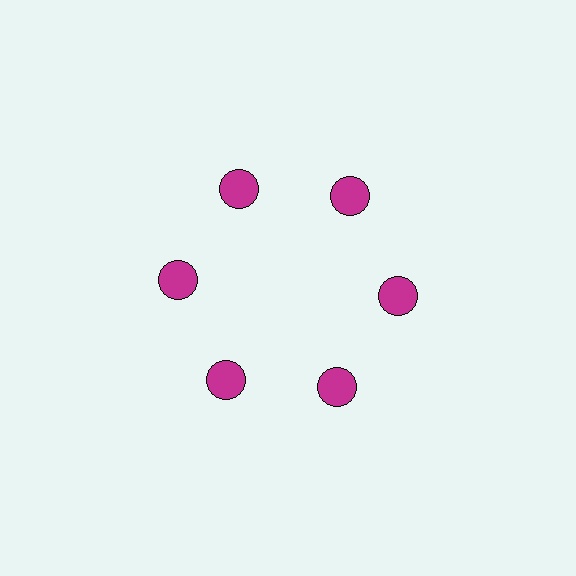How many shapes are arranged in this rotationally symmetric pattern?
There are 6 shapes, arranged in 6 groups of 1.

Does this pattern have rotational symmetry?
Yes, this pattern has 6-fold rotational symmetry. It looks the same after rotating 60 degrees around the center.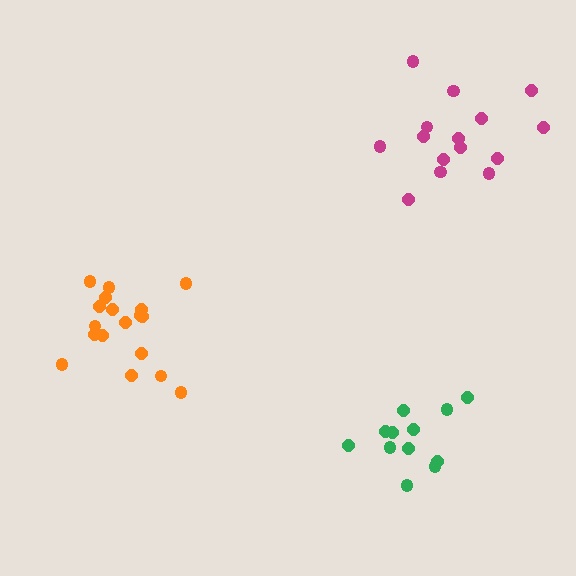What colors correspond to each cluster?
The clusters are colored: orange, green, magenta.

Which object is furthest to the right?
The magenta cluster is rightmost.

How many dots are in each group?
Group 1: 18 dots, Group 2: 12 dots, Group 3: 15 dots (45 total).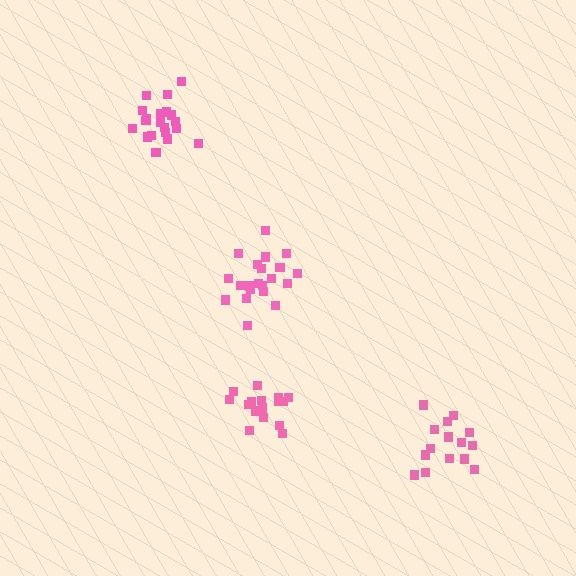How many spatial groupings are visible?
There are 4 spatial groupings.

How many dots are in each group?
Group 1: 17 dots, Group 2: 20 dots, Group 3: 15 dots, Group 4: 21 dots (73 total).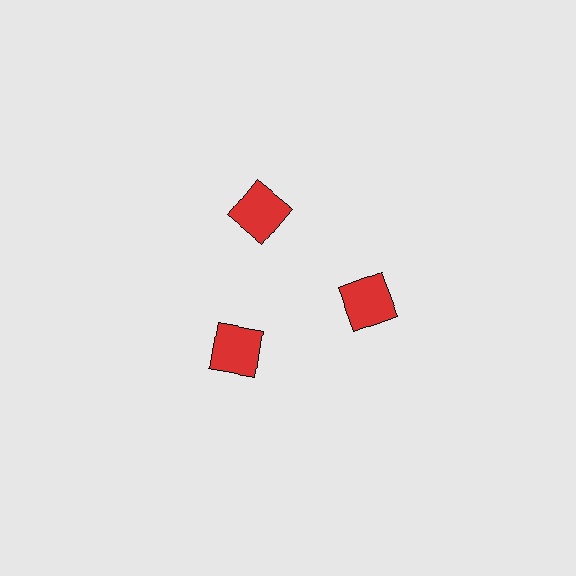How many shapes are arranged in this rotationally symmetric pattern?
There are 3 shapes, arranged in 3 groups of 1.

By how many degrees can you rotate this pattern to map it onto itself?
The pattern maps onto itself every 120 degrees of rotation.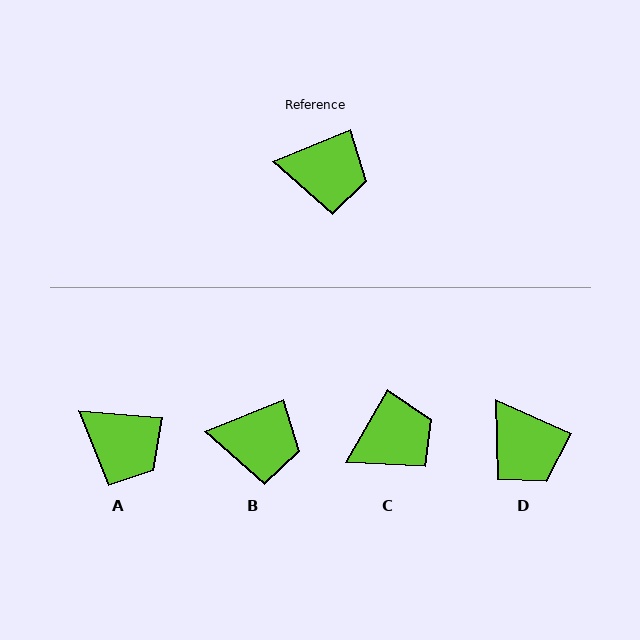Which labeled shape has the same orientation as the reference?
B.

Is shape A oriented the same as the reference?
No, it is off by about 26 degrees.